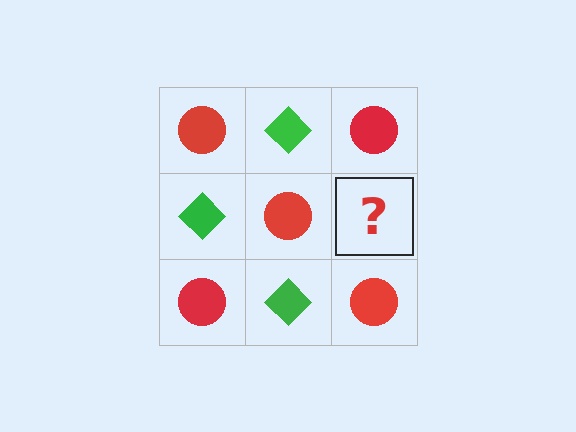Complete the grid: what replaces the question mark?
The question mark should be replaced with a green diamond.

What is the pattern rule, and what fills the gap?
The rule is that it alternates red circle and green diamond in a checkerboard pattern. The gap should be filled with a green diamond.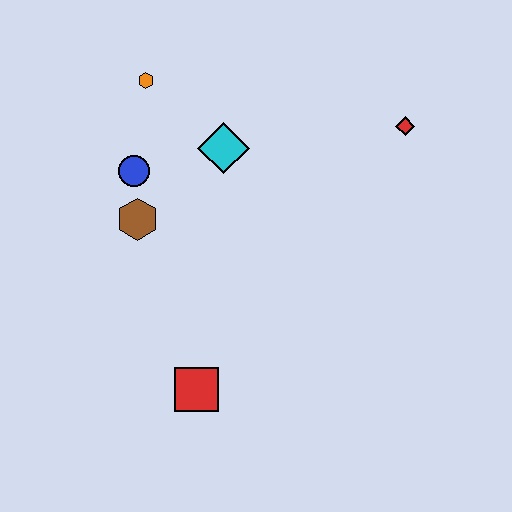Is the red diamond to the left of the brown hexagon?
No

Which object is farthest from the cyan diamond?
The red square is farthest from the cyan diamond.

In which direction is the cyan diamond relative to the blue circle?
The cyan diamond is to the right of the blue circle.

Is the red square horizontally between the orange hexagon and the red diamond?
Yes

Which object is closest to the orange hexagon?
The blue circle is closest to the orange hexagon.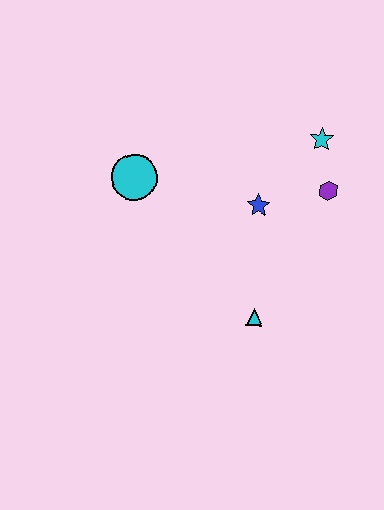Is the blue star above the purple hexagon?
No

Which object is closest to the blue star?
The purple hexagon is closest to the blue star.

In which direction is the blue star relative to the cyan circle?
The blue star is to the right of the cyan circle.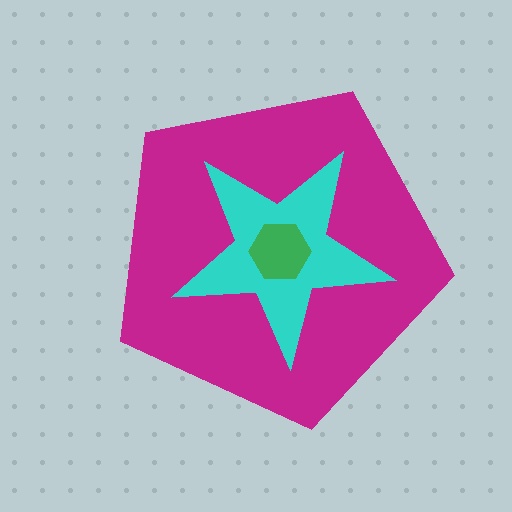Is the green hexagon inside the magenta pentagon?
Yes.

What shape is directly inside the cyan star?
The green hexagon.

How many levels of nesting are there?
3.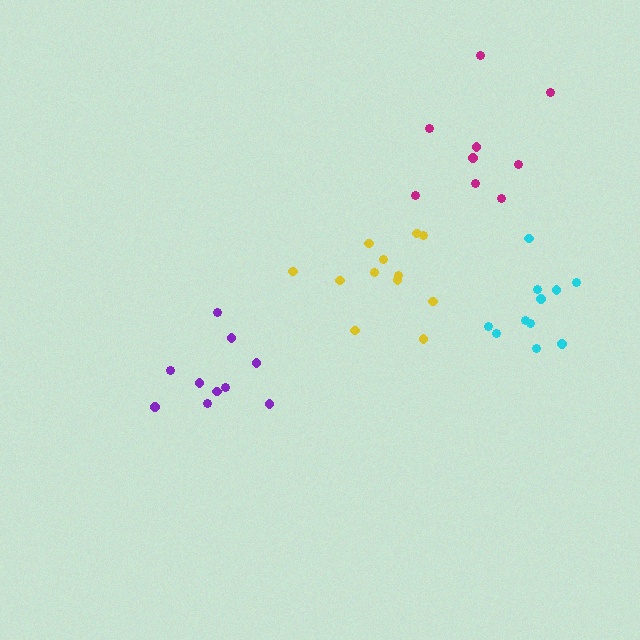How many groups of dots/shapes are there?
There are 4 groups.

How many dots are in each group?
Group 1: 12 dots, Group 2: 11 dots, Group 3: 10 dots, Group 4: 9 dots (42 total).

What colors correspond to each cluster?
The clusters are colored: yellow, cyan, purple, magenta.